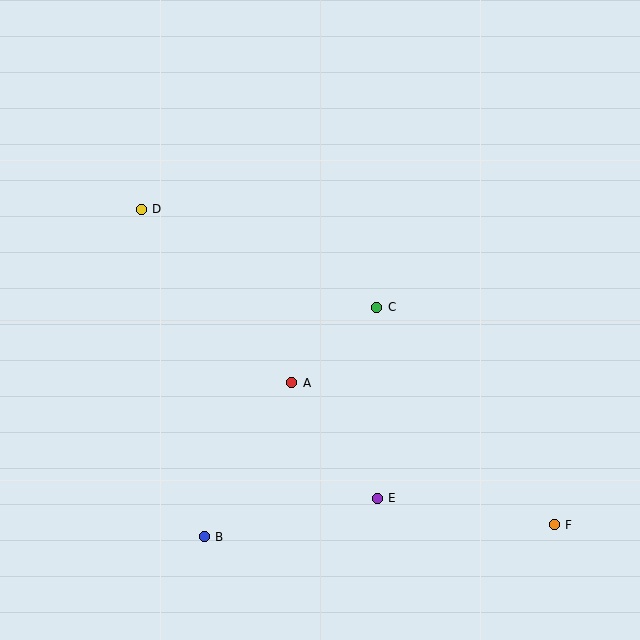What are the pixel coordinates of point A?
Point A is at (292, 383).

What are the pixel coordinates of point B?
Point B is at (204, 537).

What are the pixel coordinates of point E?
Point E is at (377, 498).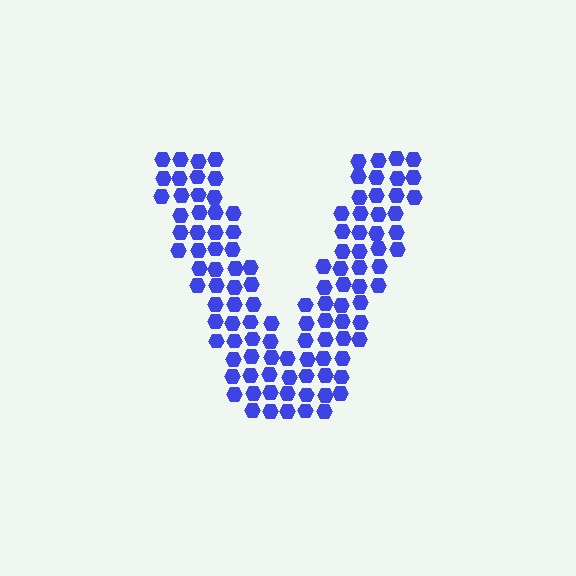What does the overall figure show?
The overall figure shows the letter V.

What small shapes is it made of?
It is made of small hexagons.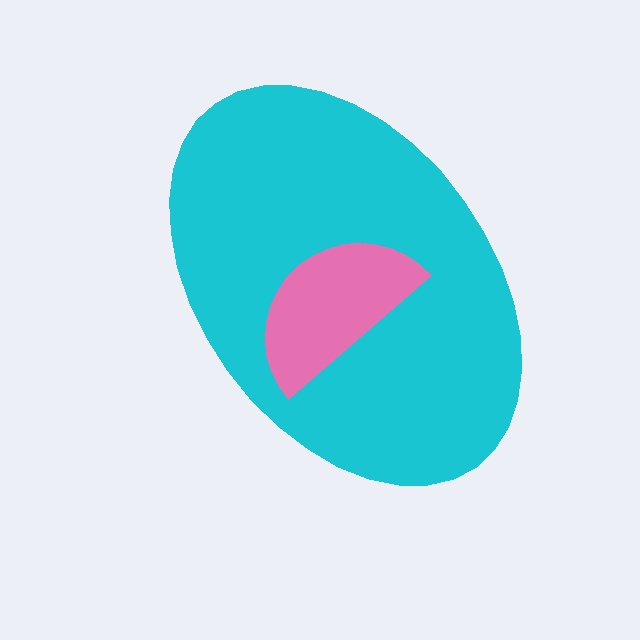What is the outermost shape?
The cyan ellipse.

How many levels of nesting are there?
2.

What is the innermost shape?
The pink semicircle.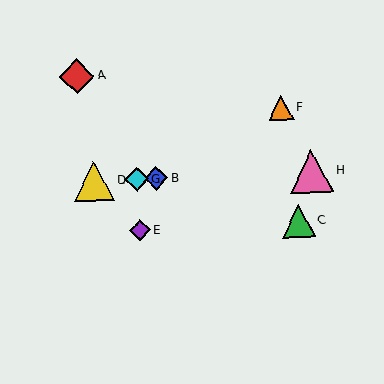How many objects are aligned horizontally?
4 objects (B, D, G, H) are aligned horizontally.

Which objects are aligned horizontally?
Objects B, D, G, H are aligned horizontally.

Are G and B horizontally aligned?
Yes, both are at y≈179.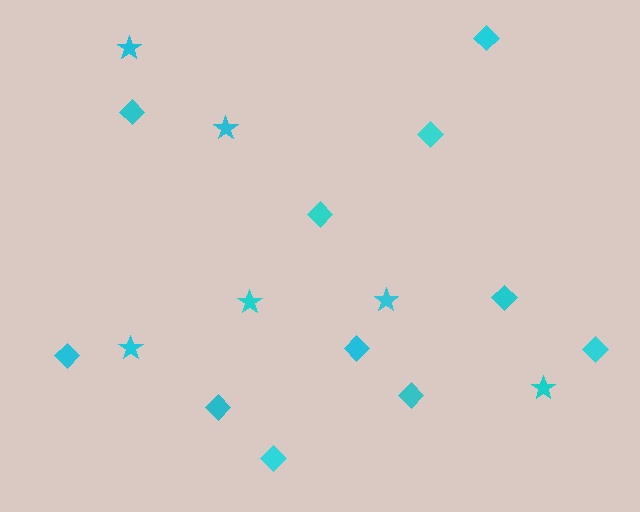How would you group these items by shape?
There are 2 groups: one group of stars (6) and one group of diamonds (11).